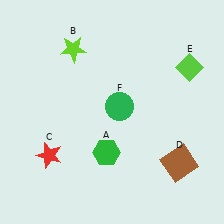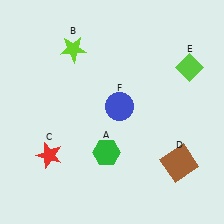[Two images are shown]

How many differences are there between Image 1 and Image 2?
There is 1 difference between the two images.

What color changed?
The circle (F) changed from green in Image 1 to blue in Image 2.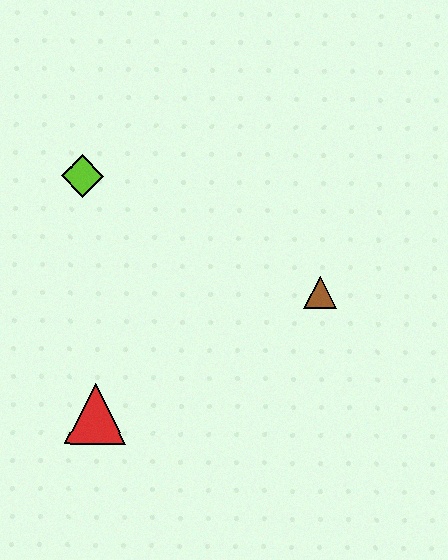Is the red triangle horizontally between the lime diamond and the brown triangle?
Yes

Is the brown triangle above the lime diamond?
No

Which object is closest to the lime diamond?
The red triangle is closest to the lime diamond.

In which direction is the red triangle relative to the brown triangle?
The red triangle is to the left of the brown triangle.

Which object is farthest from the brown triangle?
The lime diamond is farthest from the brown triangle.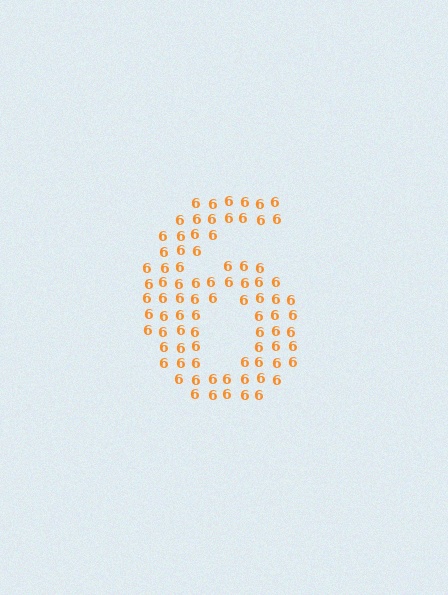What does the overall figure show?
The overall figure shows the digit 6.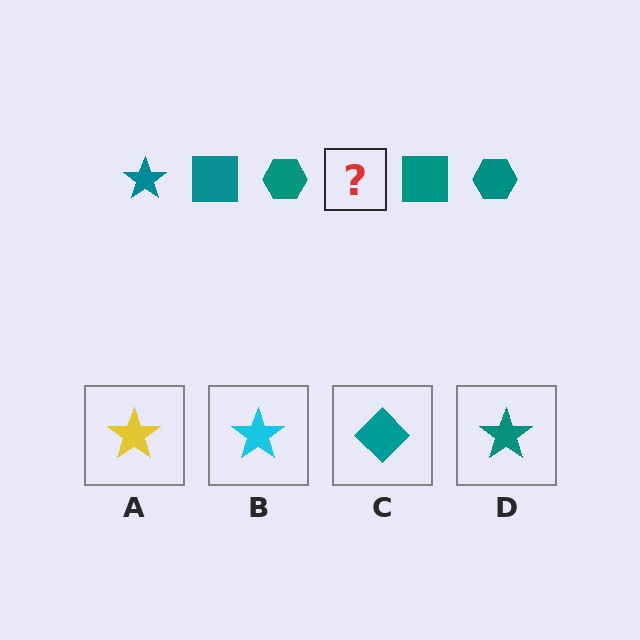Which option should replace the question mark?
Option D.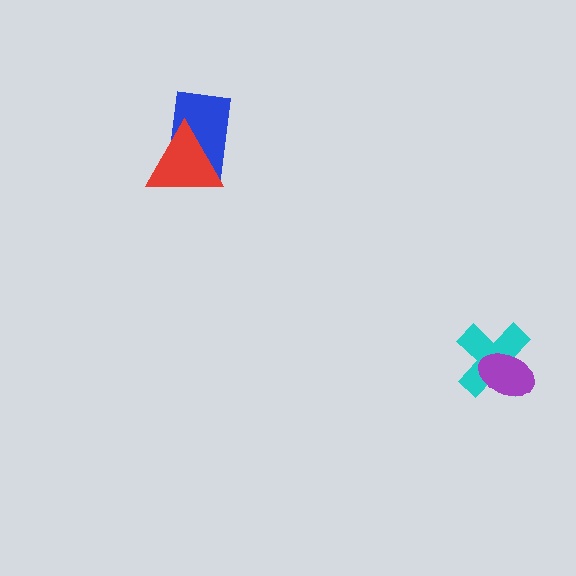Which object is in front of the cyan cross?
The purple ellipse is in front of the cyan cross.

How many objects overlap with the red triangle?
1 object overlaps with the red triangle.